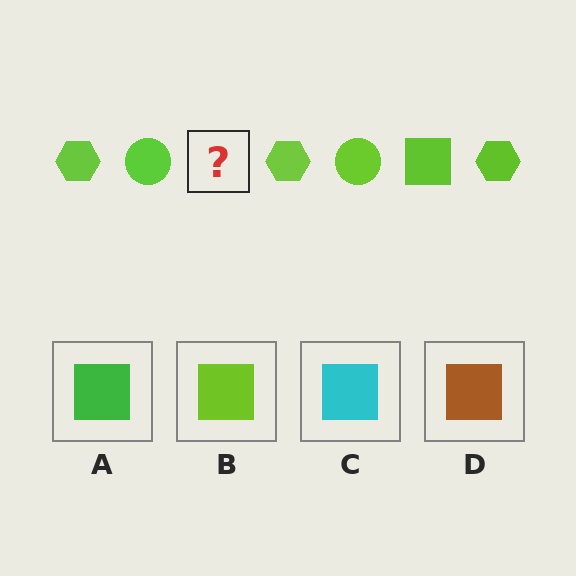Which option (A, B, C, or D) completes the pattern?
B.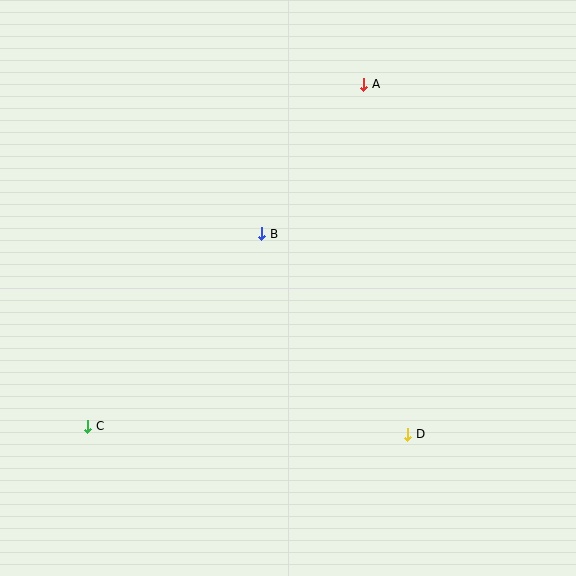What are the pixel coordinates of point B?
Point B is at (262, 234).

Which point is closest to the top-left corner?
Point B is closest to the top-left corner.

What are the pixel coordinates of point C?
Point C is at (88, 426).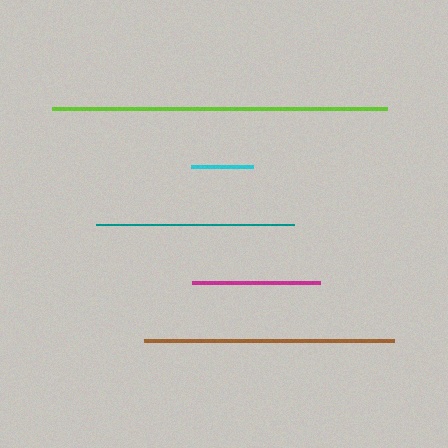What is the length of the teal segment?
The teal segment is approximately 199 pixels long.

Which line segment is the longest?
The lime line is the longest at approximately 334 pixels.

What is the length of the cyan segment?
The cyan segment is approximately 62 pixels long.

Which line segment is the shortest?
The cyan line is the shortest at approximately 62 pixels.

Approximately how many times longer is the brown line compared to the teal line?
The brown line is approximately 1.3 times the length of the teal line.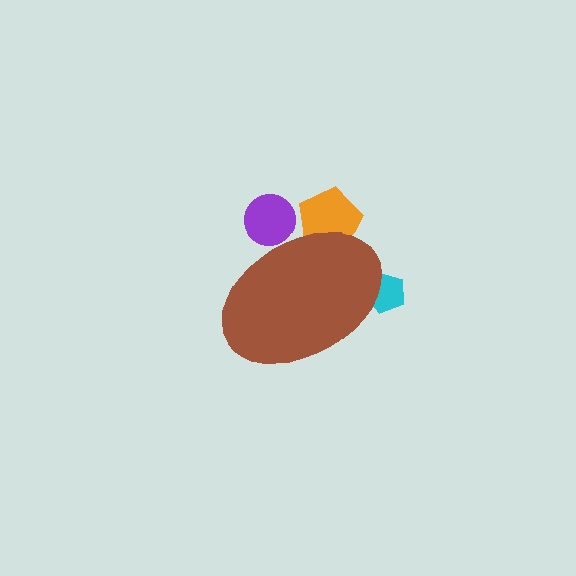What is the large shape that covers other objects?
A brown ellipse.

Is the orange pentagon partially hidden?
Yes, the orange pentagon is partially hidden behind the brown ellipse.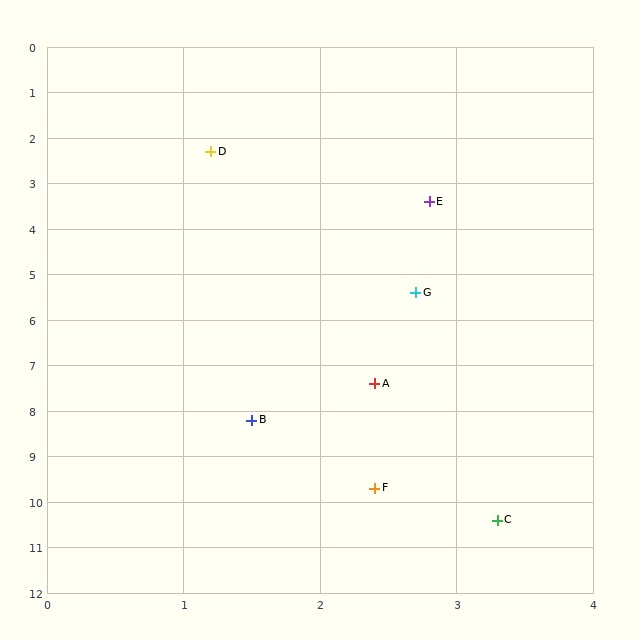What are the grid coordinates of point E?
Point E is at approximately (2.8, 3.4).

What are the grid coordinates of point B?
Point B is at approximately (1.5, 8.2).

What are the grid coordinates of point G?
Point G is at approximately (2.7, 5.4).